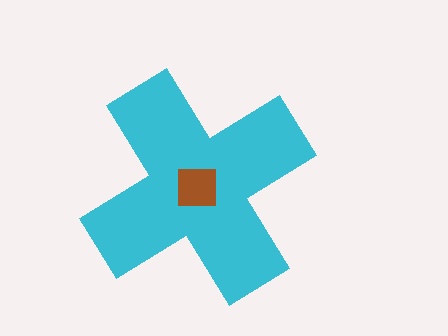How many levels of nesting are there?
2.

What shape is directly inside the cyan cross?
The brown square.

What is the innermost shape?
The brown square.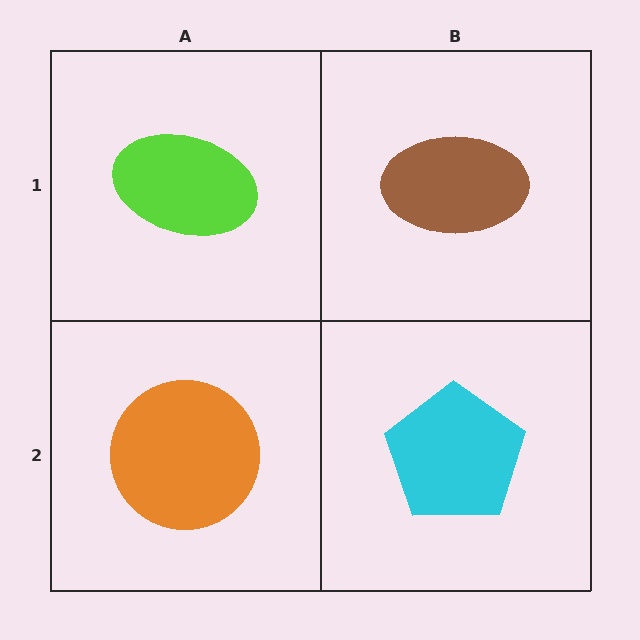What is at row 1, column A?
A lime ellipse.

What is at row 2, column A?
An orange circle.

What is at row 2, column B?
A cyan pentagon.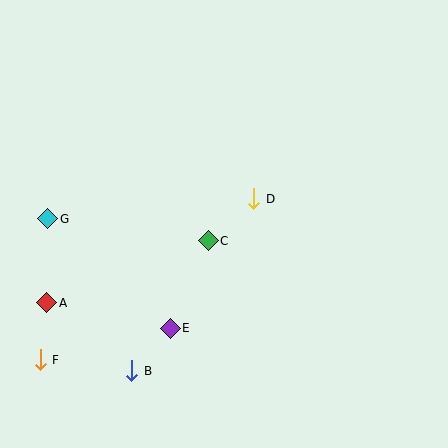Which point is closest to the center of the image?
Point C at (208, 241) is closest to the center.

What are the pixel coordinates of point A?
Point A is at (47, 303).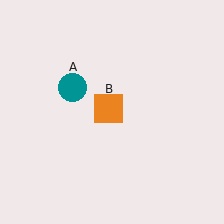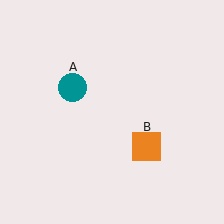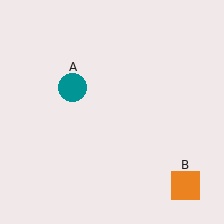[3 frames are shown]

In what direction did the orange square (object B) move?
The orange square (object B) moved down and to the right.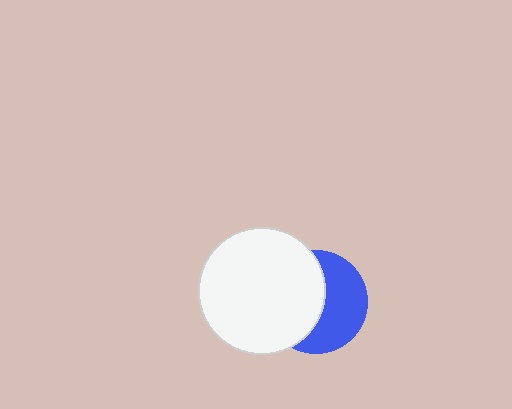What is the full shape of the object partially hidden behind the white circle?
The partially hidden object is a blue circle.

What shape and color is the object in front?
The object in front is a white circle.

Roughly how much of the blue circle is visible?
About half of it is visible (roughly 49%).